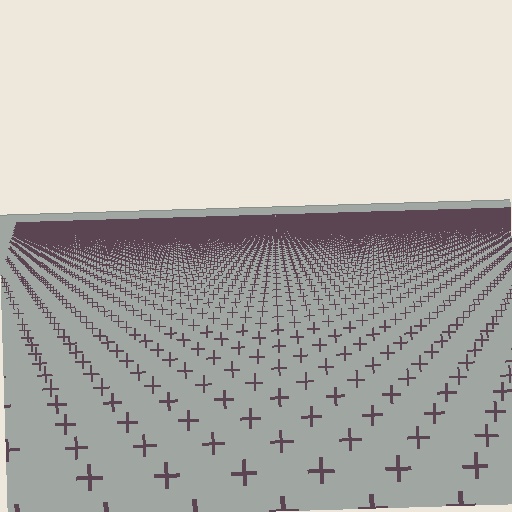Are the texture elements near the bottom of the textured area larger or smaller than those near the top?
Larger. Near the bottom, elements are closer to the viewer and appear at a bigger on-screen size.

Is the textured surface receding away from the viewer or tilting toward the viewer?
The surface is receding away from the viewer. Texture elements get smaller and denser toward the top.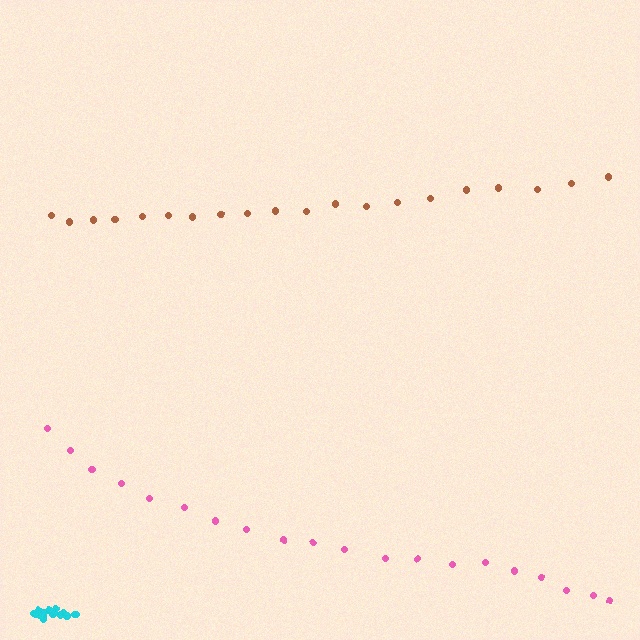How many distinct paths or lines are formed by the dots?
There are 3 distinct paths.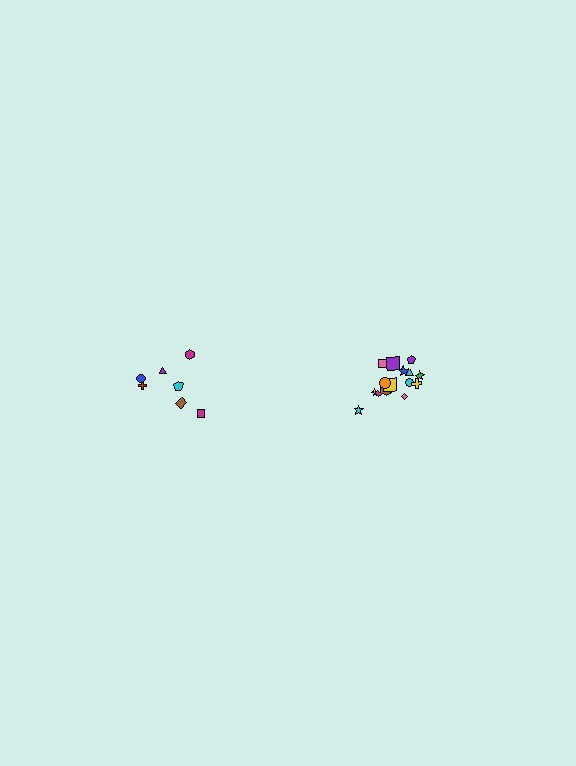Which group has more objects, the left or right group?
The right group.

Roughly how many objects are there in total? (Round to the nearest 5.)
Roughly 20 objects in total.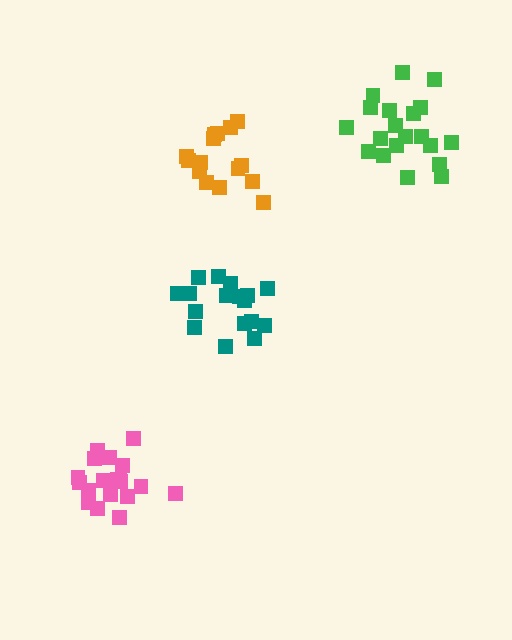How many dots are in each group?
Group 1: 20 dots, Group 2: 15 dots, Group 3: 17 dots, Group 4: 19 dots (71 total).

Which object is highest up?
The green cluster is topmost.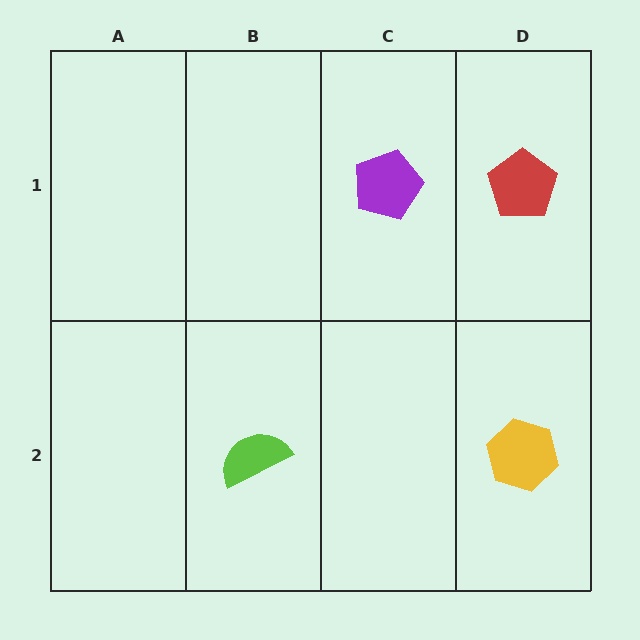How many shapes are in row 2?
2 shapes.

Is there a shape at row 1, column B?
No, that cell is empty.